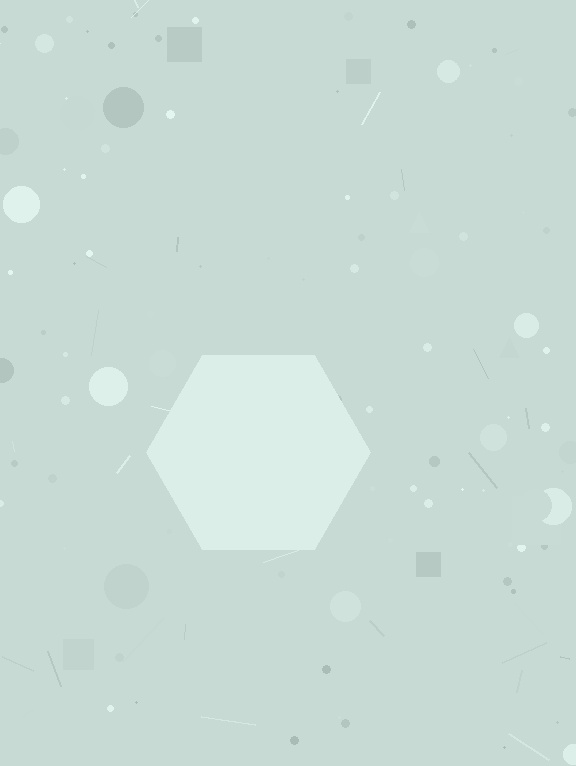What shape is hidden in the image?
A hexagon is hidden in the image.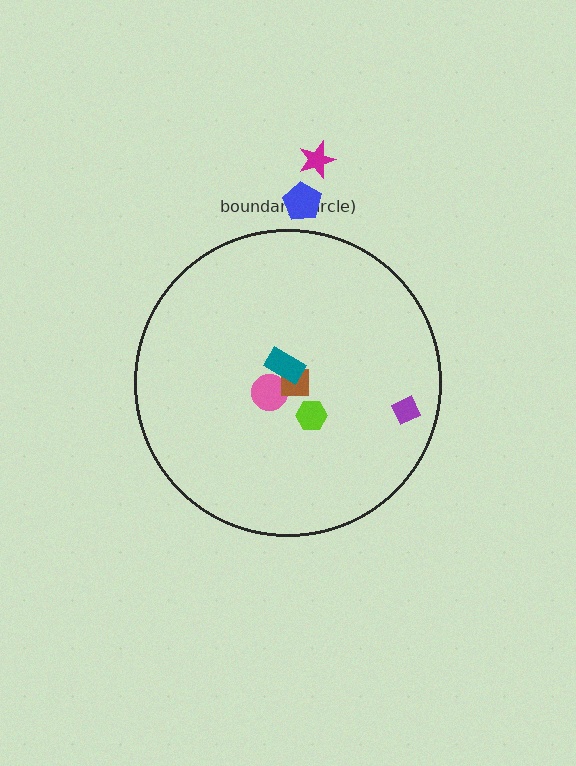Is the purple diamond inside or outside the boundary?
Inside.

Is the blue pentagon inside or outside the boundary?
Outside.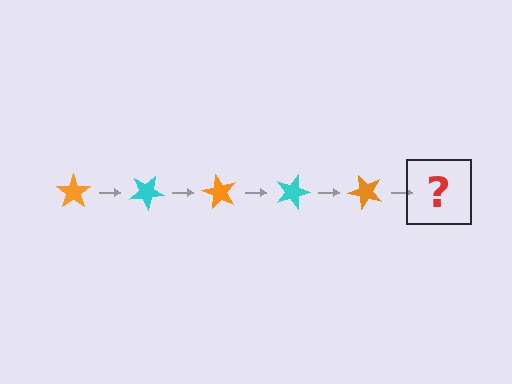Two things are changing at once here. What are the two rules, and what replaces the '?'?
The two rules are that it rotates 30 degrees each step and the color cycles through orange and cyan. The '?' should be a cyan star, rotated 150 degrees from the start.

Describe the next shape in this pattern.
It should be a cyan star, rotated 150 degrees from the start.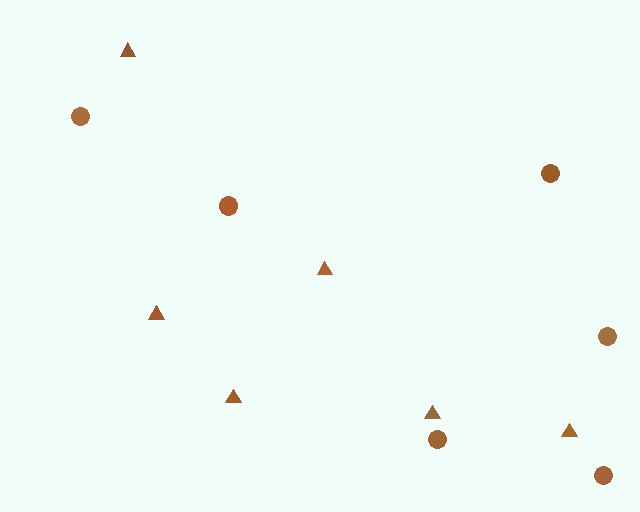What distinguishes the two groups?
There are 2 groups: one group of triangles (6) and one group of circles (6).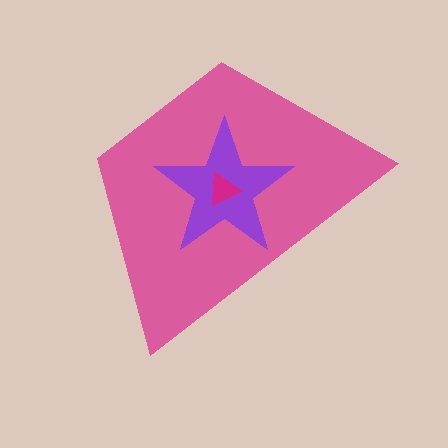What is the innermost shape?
The magenta triangle.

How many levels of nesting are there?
3.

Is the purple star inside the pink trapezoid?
Yes.